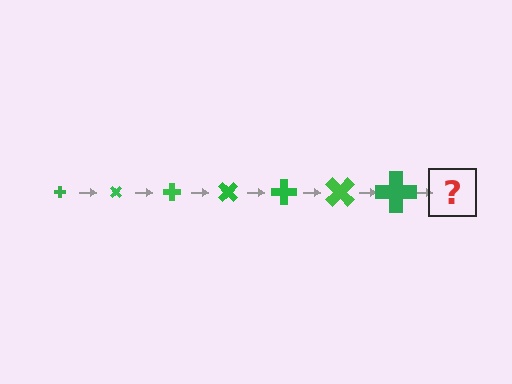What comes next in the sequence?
The next element should be a cross, larger than the previous one and rotated 315 degrees from the start.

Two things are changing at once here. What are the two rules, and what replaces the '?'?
The two rules are that the cross grows larger each step and it rotates 45 degrees each step. The '?' should be a cross, larger than the previous one and rotated 315 degrees from the start.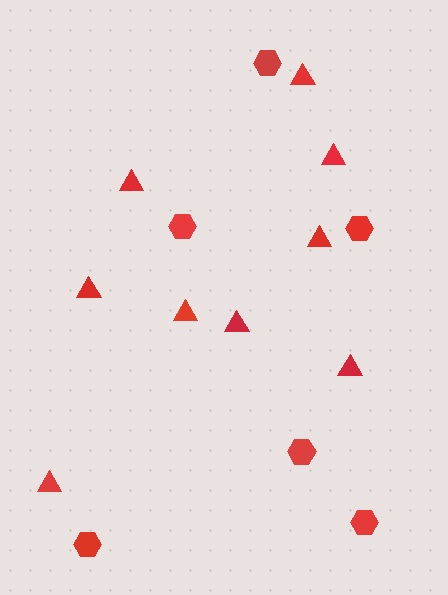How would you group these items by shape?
There are 2 groups: one group of triangles (9) and one group of hexagons (6).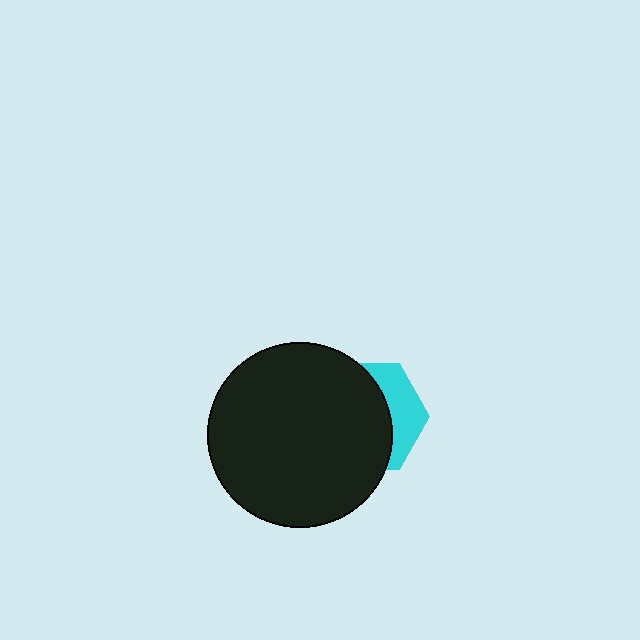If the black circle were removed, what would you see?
You would see the complete cyan hexagon.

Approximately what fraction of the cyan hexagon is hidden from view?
Roughly 68% of the cyan hexagon is hidden behind the black circle.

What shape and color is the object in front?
The object in front is a black circle.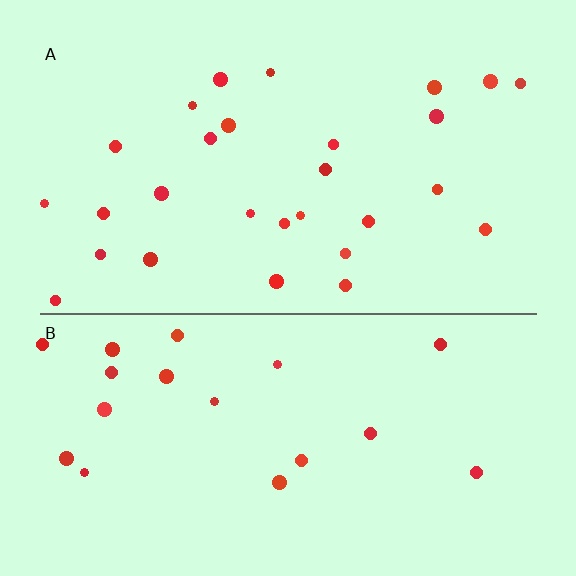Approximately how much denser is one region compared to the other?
Approximately 1.5× — region A over region B.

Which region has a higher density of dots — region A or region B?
A (the top).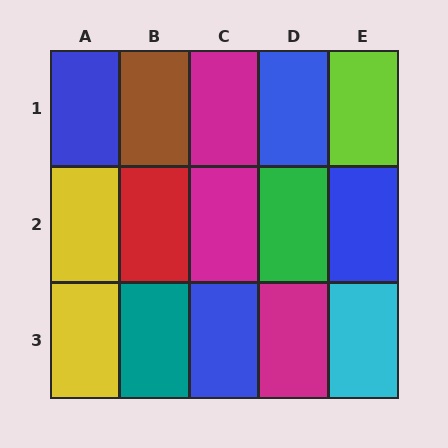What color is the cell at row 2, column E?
Blue.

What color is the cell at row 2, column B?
Red.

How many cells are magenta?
3 cells are magenta.